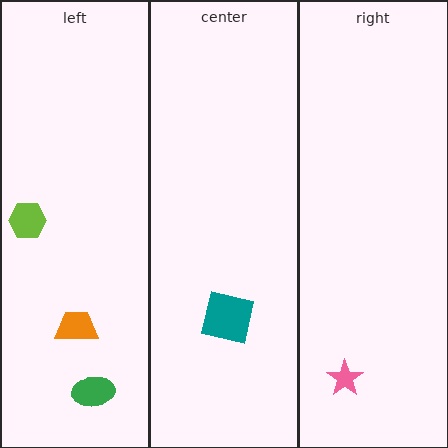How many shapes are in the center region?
1.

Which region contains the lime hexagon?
The left region.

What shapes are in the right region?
The pink star.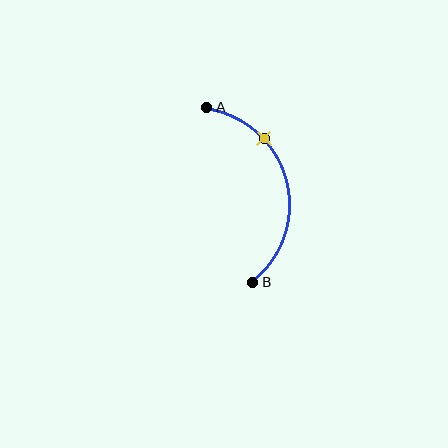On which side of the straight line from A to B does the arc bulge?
The arc bulges to the right of the straight line connecting A and B.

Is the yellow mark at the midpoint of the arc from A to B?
No. The yellow mark lies on the arc but is closer to endpoint A. The arc midpoint would be at the point on the curve equidistant along the arc from both A and B.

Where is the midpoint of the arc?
The arc midpoint is the point on the curve farthest from the straight line joining A and B. It sits to the right of that line.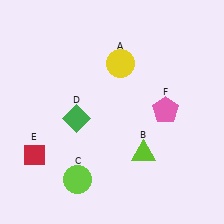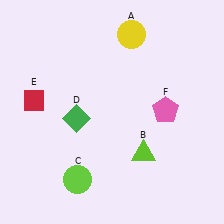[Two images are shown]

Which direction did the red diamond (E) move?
The red diamond (E) moved up.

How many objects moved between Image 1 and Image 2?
2 objects moved between the two images.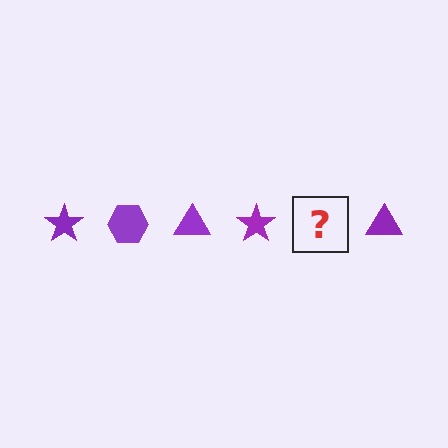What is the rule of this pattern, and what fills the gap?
The rule is that the pattern cycles through star, hexagon, triangle shapes in purple. The gap should be filled with a purple hexagon.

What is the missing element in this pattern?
The missing element is a purple hexagon.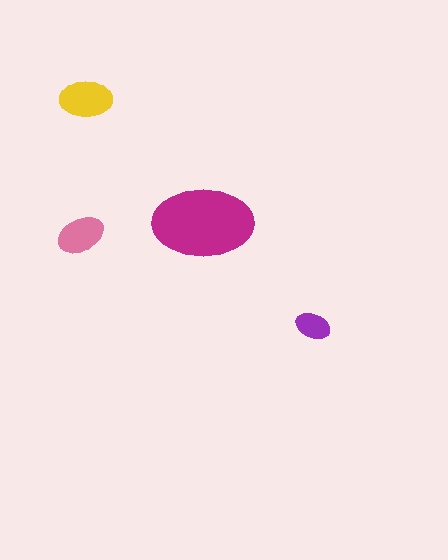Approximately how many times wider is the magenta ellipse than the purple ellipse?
About 3 times wider.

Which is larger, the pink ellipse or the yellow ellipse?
The yellow one.